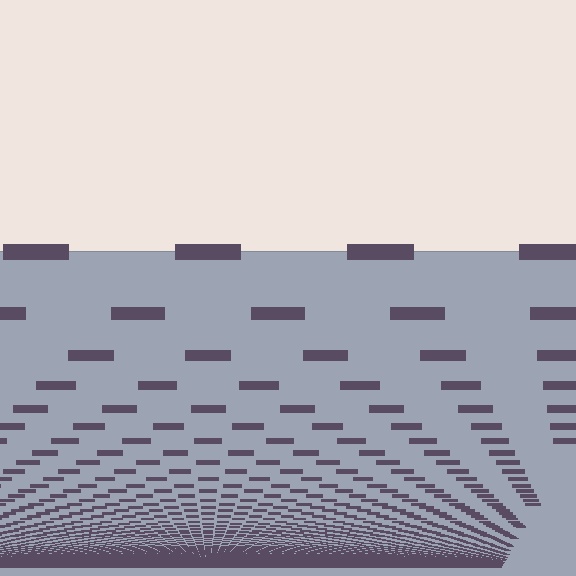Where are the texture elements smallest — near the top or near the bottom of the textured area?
Near the bottom.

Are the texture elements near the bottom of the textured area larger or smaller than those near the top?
Smaller. The gradient is inverted — elements near the bottom are smaller and denser.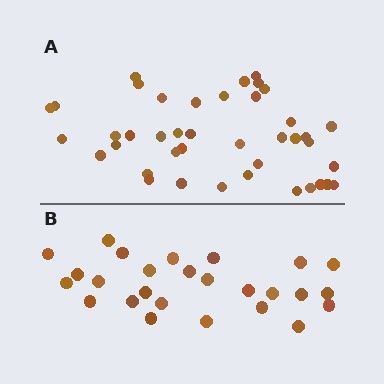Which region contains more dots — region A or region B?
Region A (the top region) has more dots.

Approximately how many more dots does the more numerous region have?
Region A has approximately 15 more dots than region B.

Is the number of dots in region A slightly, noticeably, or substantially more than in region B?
Region A has substantially more. The ratio is roughly 1.6 to 1.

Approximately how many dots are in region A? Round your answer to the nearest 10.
About 40 dots. (The exact count is 41, which rounds to 40.)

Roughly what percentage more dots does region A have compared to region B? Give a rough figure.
About 60% more.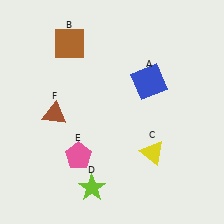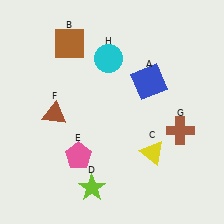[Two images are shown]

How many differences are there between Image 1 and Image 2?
There are 2 differences between the two images.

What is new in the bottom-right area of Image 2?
A brown cross (G) was added in the bottom-right area of Image 2.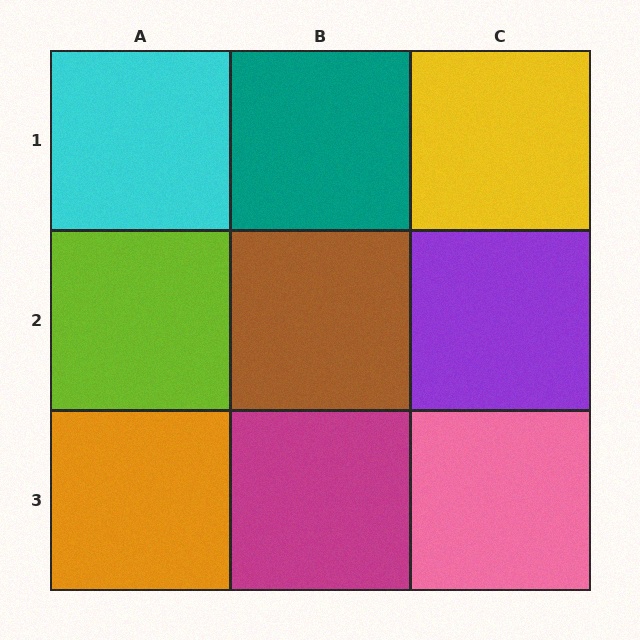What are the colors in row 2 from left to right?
Lime, brown, purple.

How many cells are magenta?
1 cell is magenta.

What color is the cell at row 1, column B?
Teal.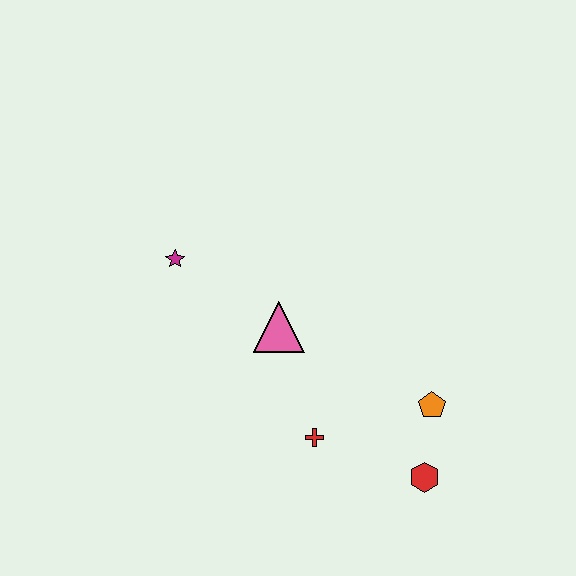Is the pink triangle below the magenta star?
Yes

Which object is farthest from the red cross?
The magenta star is farthest from the red cross.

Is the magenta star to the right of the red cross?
No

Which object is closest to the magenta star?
The pink triangle is closest to the magenta star.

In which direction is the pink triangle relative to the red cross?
The pink triangle is above the red cross.